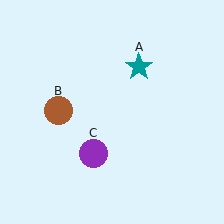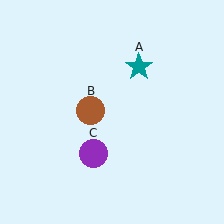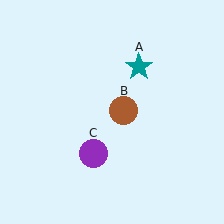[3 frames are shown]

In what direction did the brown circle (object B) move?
The brown circle (object B) moved right.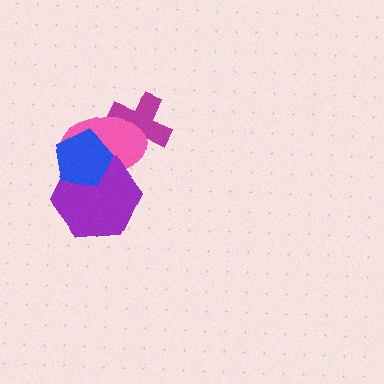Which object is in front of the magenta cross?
The pink ellipse is in front of the magenta cross.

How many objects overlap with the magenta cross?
1 object overlaps with the magenta cross.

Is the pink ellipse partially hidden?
Yes, it is partially covered by another shape.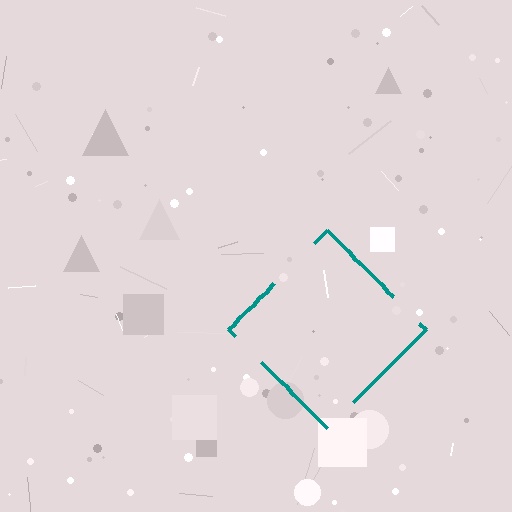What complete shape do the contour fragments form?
The contour fragments form a diamond.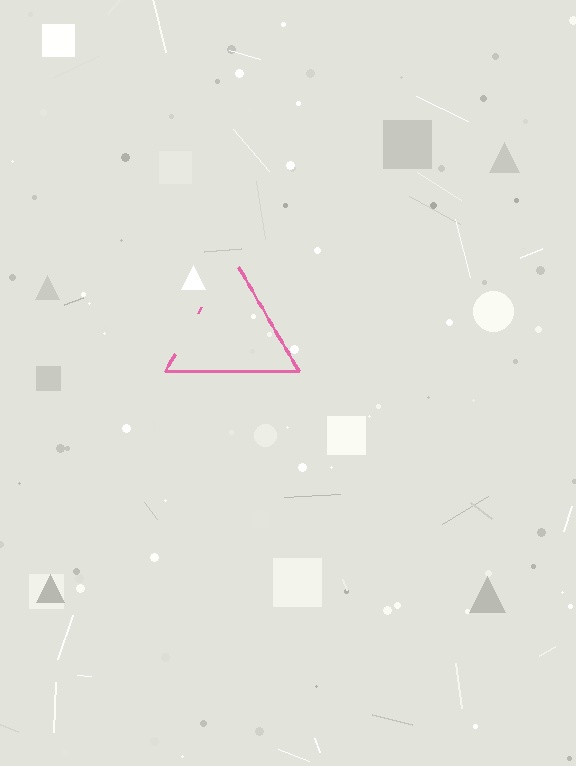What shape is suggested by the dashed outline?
The dashed outline suggests a triangle.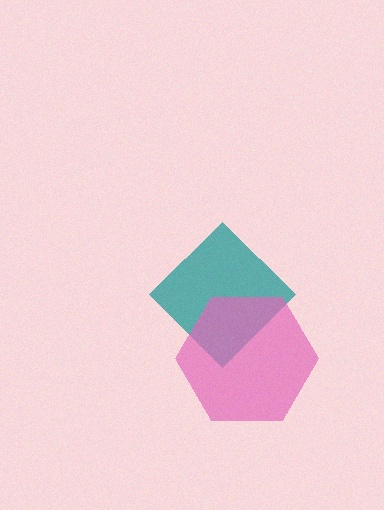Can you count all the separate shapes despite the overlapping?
Yes, there are 2 separate shapes.